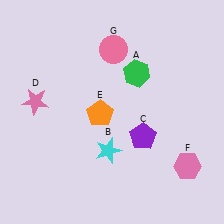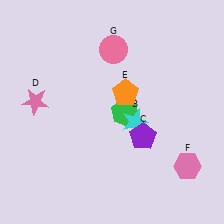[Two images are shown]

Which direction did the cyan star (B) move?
The cyan star (B) moved up.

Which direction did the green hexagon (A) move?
The green hexagon (A) moved down.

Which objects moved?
The objects that moved are: the green hexagon (A), the cyan star (B), the orange pentagon (E).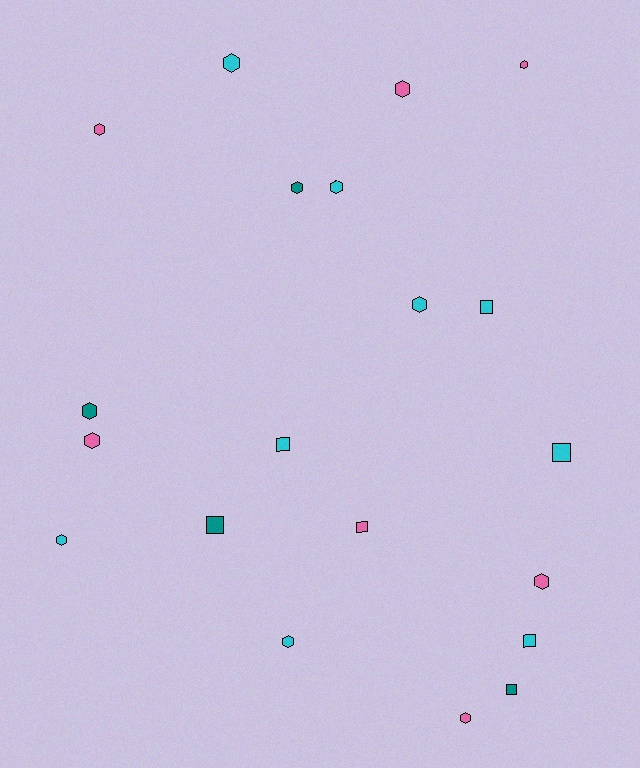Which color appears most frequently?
Cyan, with 9 objects.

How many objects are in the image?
There are 20 objects.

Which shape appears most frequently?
Hexagon, with 13 objects.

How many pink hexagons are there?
There are 6 pink hexagons.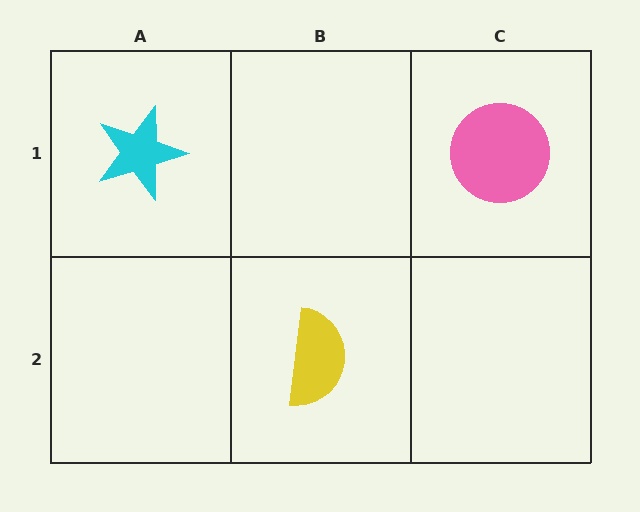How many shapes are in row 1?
2 shapes.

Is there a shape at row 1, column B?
No, that cell is empty.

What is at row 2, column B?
A yellow semicircle.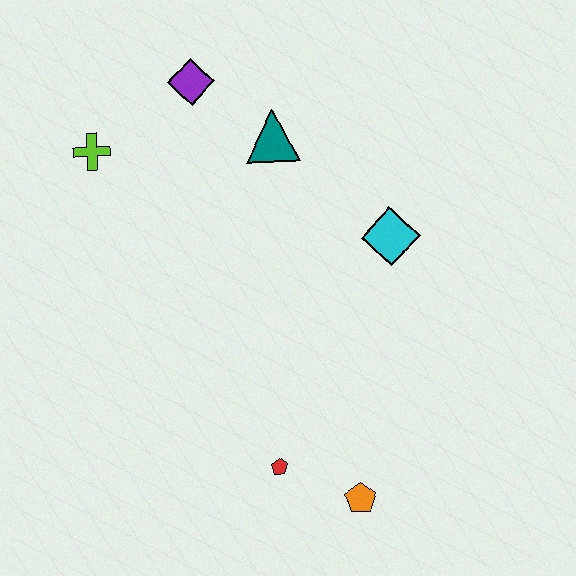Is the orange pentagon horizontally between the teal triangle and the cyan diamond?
Yes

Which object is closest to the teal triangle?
The purple diamond is closest to the teal triangle.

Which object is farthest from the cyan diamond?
The lime cross is farthest from the cyan diamond.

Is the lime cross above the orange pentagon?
Yes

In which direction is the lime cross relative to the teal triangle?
The lime cross is to the left of the teal triangle.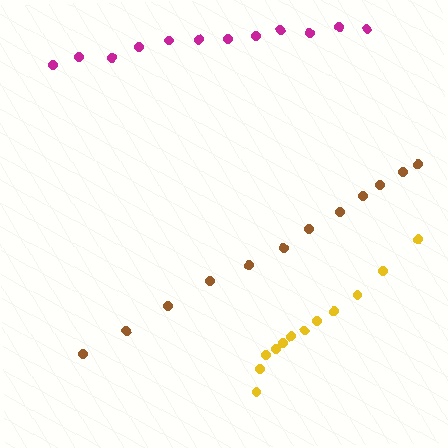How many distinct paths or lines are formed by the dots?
There are 3 distinct paths.